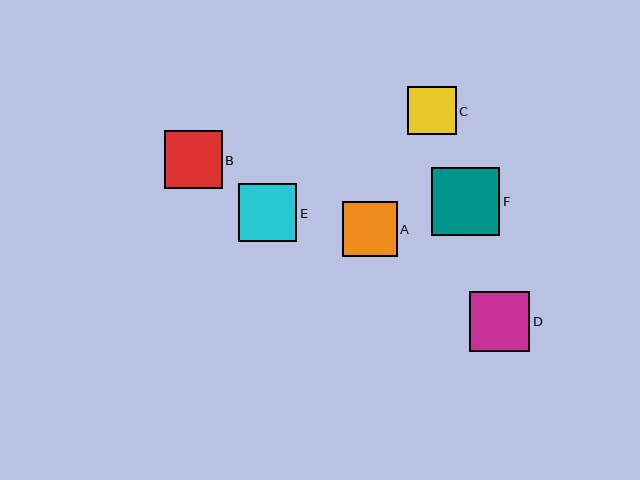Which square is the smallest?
Square C is the smallest with a size of approximately 48 pixels.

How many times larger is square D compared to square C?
Square D is approximately 1.2 times the size of square C.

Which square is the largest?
Square F is the largest with a size of approximately 69 pixels.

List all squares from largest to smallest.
From largest to smallest: F, D, B, E, A, C.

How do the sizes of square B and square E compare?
Square B and square E are approximately the same size.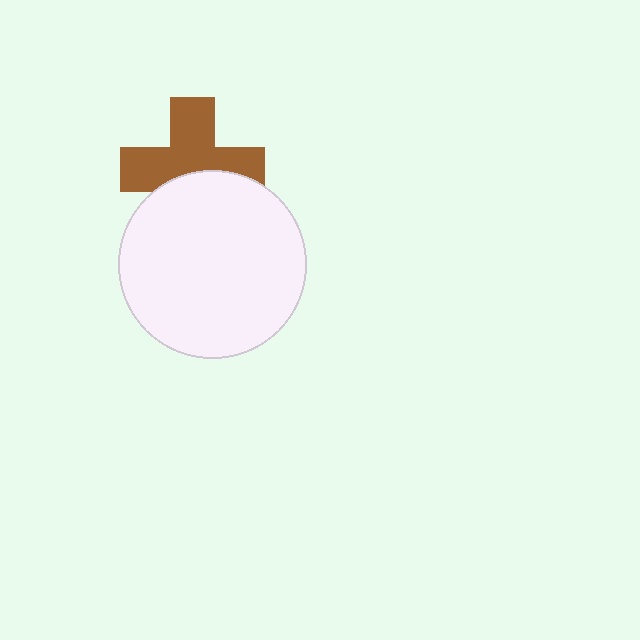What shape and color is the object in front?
The object in front is a white circle.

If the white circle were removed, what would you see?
You would see the complete brown cross.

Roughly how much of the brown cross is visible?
About half of it is visible (roughly 63%).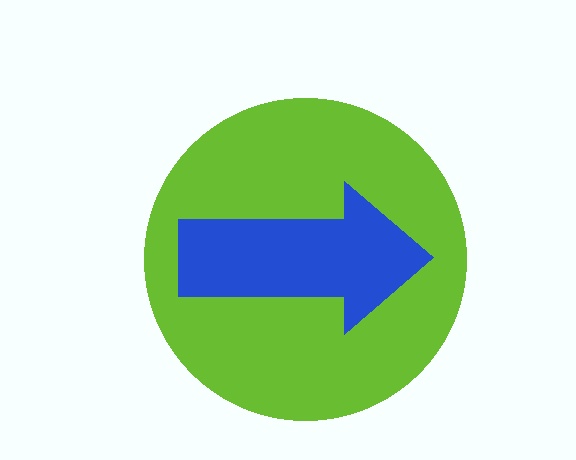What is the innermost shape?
The blue arrow.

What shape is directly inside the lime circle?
The blue arrow.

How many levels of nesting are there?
2.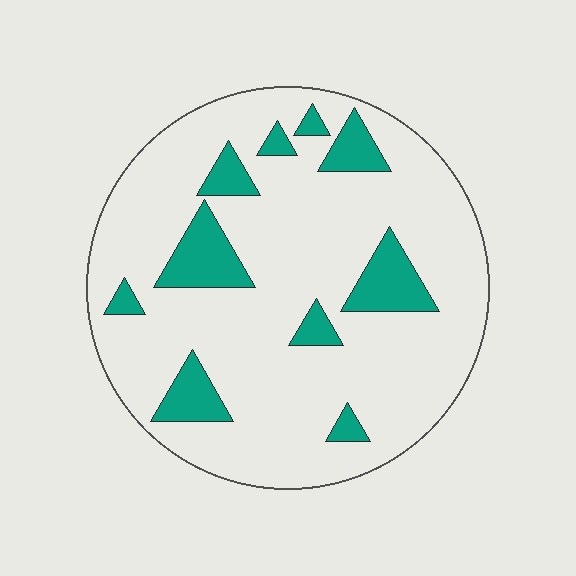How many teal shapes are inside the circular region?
10.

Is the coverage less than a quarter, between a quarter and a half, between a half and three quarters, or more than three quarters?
Less than a quarter.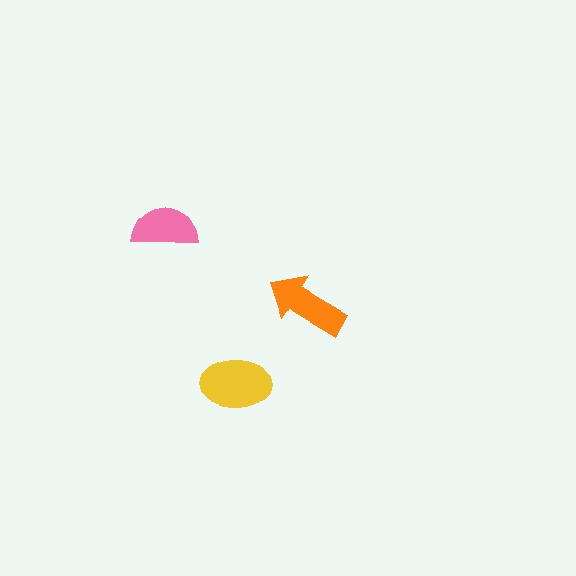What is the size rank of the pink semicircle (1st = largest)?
3rd.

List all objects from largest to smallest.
The yellow ellipse, the orange arrow, the pink semicircle.